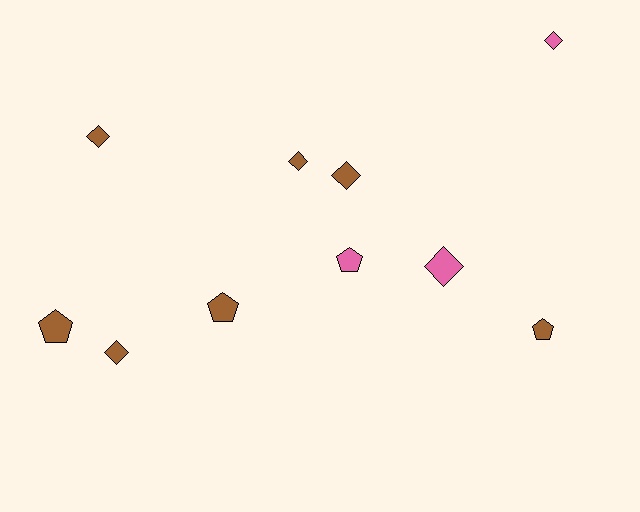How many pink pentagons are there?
There is 1 pink pentagon.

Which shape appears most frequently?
Diamond, with 6 objects.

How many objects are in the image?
There are 10 objects.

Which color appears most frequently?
Brown, with 7 objects.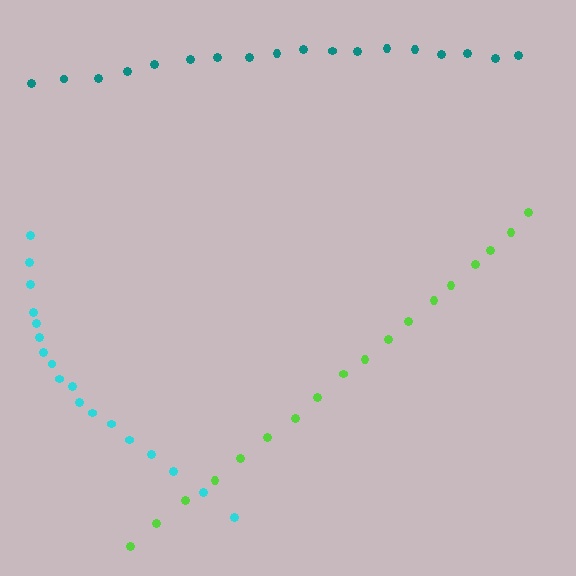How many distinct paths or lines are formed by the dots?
There are 3 distinct paths.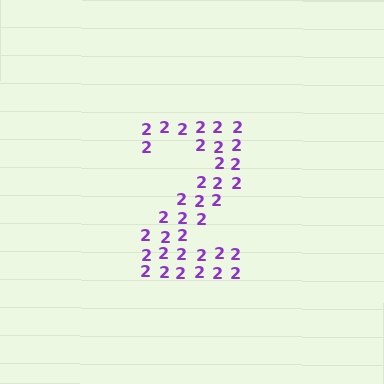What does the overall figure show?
The overall figure shows the digit 2.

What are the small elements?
The small elements are digit 2's.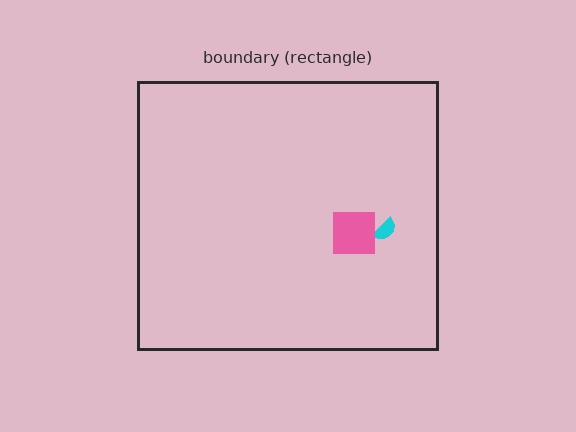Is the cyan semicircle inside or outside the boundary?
Inside.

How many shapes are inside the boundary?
2 inside, 0 outside.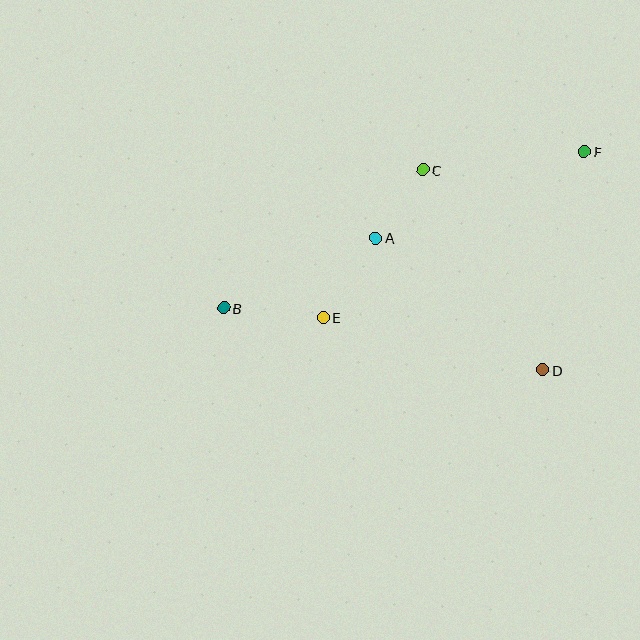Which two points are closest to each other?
Points A and C are closest to each other.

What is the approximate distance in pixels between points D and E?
The distance between D and E is approximately 225 pixels.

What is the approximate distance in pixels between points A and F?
The distance between A and F is approximately 226 pixels.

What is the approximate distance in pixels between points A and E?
The distance between A and E is approximately 95 pixels.